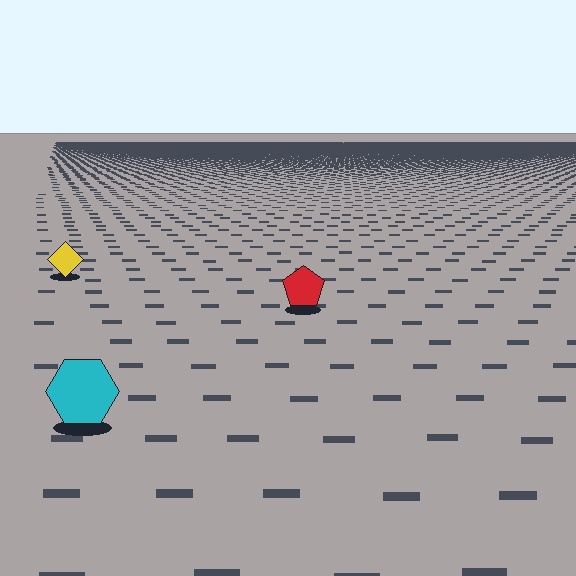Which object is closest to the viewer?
The cyan hexagon is closest. The texture marks near it are larger and more spread out.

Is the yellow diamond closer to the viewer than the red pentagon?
No. The red pentagon is closer — you can tell from the texture gradient: the ground texture is coarser near it.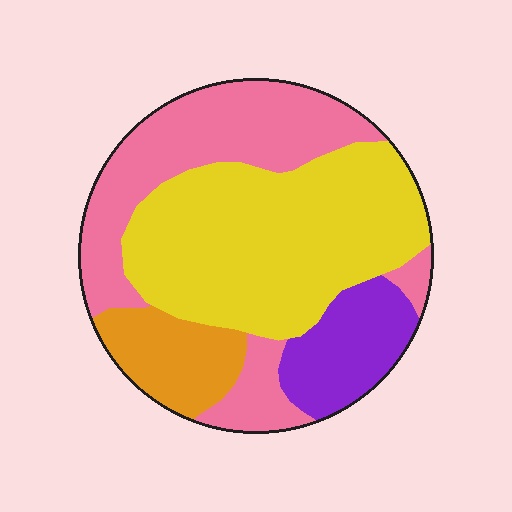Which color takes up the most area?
Yellow, at roughly 45%.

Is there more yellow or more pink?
Yellow.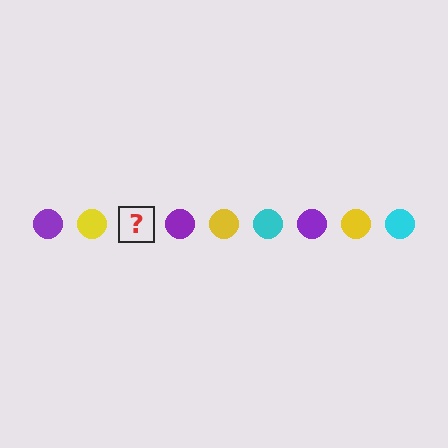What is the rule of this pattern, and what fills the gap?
The rule is that the pattern cycles through purple, yellow, cyan circles. The gap should be filled with a cyan circle.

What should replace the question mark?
The question mark should be replaced with a cyan circle.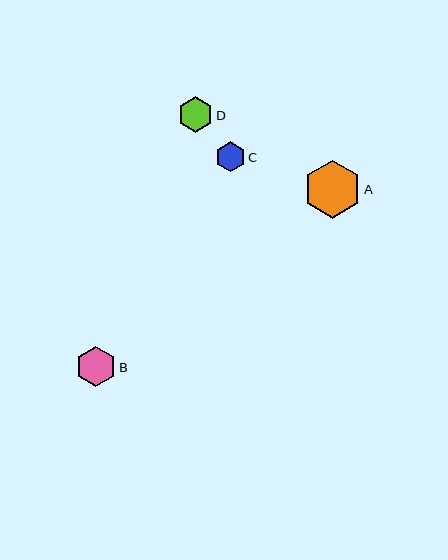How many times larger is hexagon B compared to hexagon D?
Hexagon B is approximately 1.1 times the size of hexagon D.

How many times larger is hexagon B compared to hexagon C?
Hexagon B is approximately 1.3 times the size of hexagon C.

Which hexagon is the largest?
Hexagon A is the largest with a size of approximately 58 pixels.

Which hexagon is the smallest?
Hexagon C is the smallest with a size of approximately 30 pixels.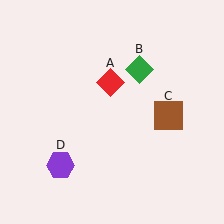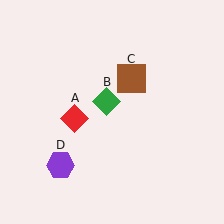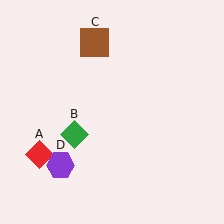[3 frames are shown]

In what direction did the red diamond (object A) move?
The red diamond (object A) moved down and to the left.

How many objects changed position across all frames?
3 objects changed position: red diamond (object A), green diamond (object B), brown square (object C).